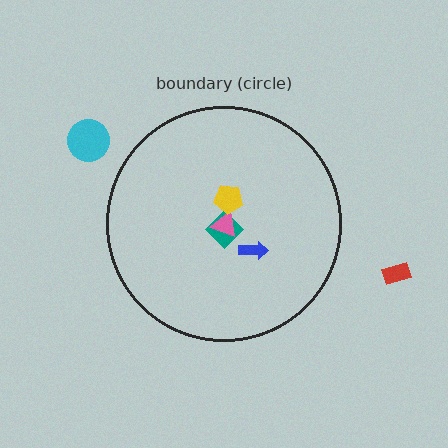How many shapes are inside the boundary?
4 inside, 2 outside.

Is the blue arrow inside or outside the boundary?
Inside.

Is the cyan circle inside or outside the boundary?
Outside.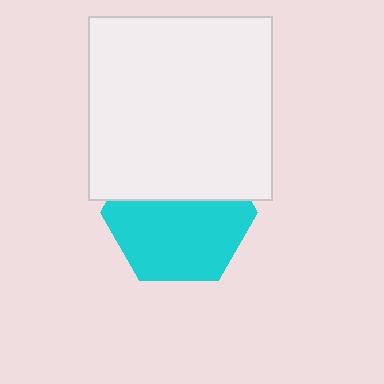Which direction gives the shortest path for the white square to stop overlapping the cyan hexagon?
Moving up gives the shortest separation.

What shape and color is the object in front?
The object in front is a white square.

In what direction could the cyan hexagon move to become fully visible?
The cyan hexagon could move down. That would shift it out from behind the white square entirely.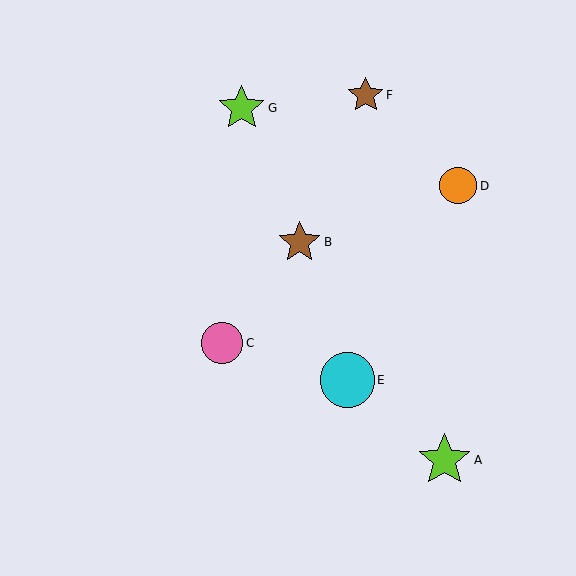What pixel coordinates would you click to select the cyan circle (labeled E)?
Click at (347, 380) to select the cyan circle E.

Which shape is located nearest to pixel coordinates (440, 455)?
The lime star (labeled A) at (444, 460) is nearest to that location.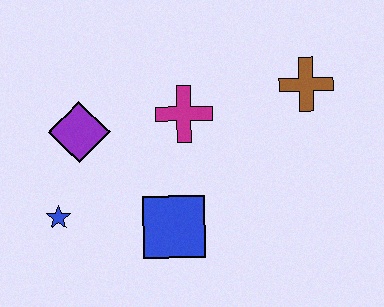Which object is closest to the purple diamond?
The blue star is closest to the purple diamond.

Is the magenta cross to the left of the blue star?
No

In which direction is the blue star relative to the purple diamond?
The blue star is below the purple diamond.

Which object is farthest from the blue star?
The brown cross is farthest from the blue star.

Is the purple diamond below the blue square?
No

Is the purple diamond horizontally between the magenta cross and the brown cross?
No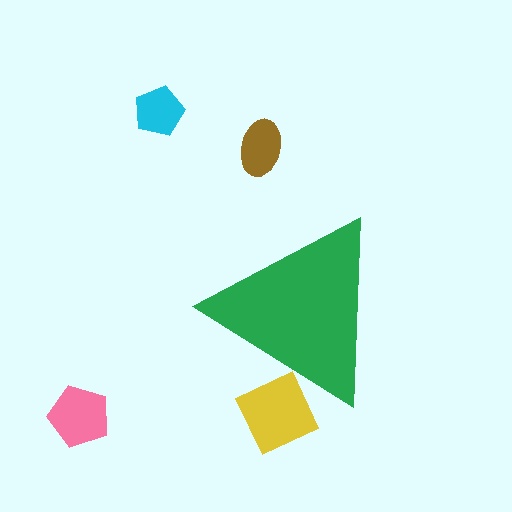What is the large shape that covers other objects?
A green triangle.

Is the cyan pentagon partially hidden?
No, the cyan pentagon is fully visible.